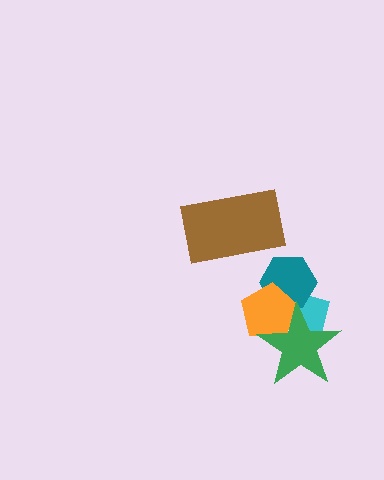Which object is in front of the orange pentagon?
The green star is in front of the orange pentagon.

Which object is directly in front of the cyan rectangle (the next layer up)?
The teal hexagon is directly in front of the cyan rectangle.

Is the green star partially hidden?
No, no other shape covers it.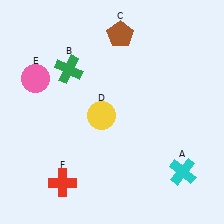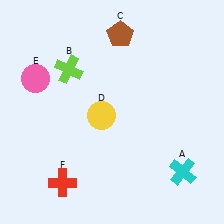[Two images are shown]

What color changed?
The cross (B) changed from green in Image 1 to lime in Image 2.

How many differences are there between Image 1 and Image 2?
There is 1 difference between the two images.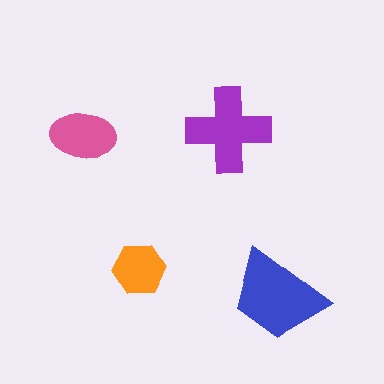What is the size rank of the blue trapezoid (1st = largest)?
1st.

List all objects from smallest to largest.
The orange hexagon, the pink ellipse, the purple cross, the blue trapezoid.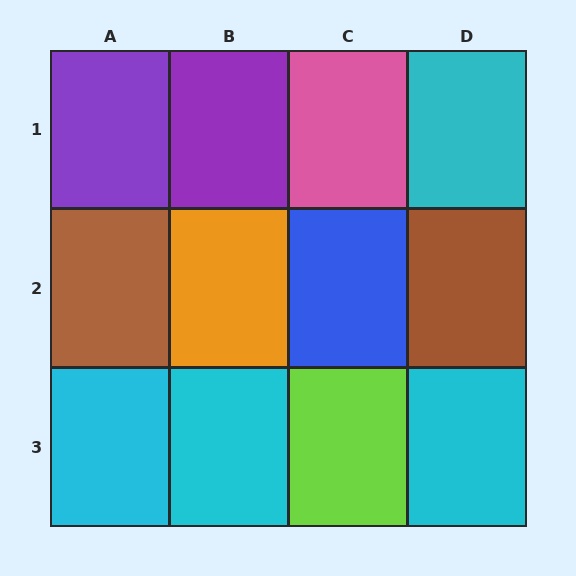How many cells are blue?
1 cell is blue.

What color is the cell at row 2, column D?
Brown.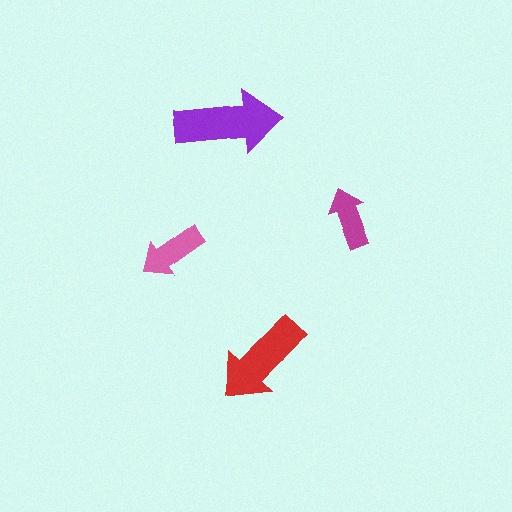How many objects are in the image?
There are 4 objects in the image.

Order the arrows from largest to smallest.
the purple one, the red one, the pink one, the magenta one.